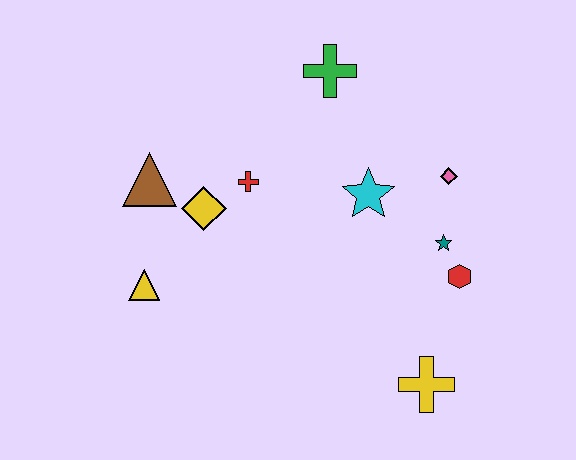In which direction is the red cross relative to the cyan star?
The red cross is to the left of the cyan star.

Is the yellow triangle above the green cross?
No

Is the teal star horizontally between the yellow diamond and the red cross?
No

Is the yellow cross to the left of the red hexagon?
Yes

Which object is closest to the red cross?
The yellow diamond is closest to the red cross.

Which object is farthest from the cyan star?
The yellow triangle is farthest from the cyan star.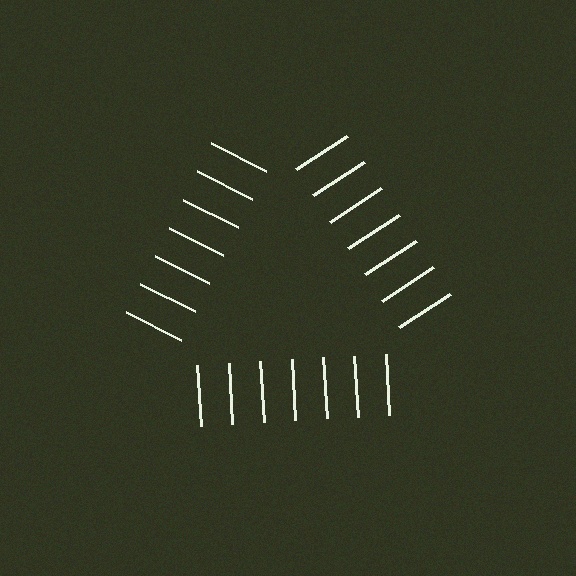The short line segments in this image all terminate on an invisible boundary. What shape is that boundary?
An illusory triangle — the line segments terminate on its edges but no continuous stroke is drawn.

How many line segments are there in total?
21 — 7 along each of the 3 edges.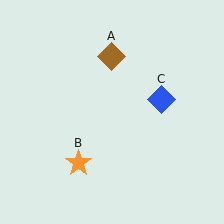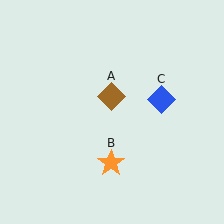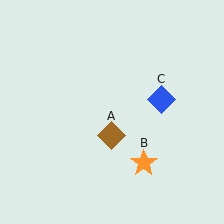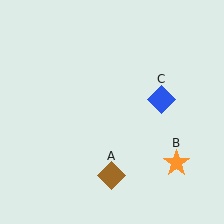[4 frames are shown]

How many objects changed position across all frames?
2 objects changed position: brown diamond (object A), orange star (object B).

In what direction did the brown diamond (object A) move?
The brown diamond (object A) moved down.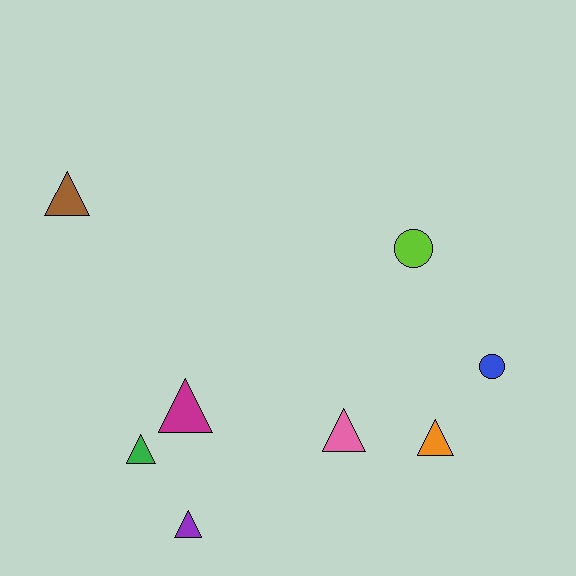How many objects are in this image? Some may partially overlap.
There are 8 objects.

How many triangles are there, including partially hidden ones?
There are 6 triangles.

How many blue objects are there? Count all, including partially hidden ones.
There is 1 blue object.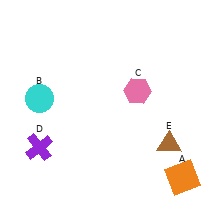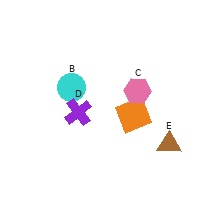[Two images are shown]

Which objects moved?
The objects that moved are: the orange square (A), the cyan circle (B), the purple cross (D).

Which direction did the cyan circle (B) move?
The cyan circle (B) moved right.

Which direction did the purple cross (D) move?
The purple cross (D) moved right.